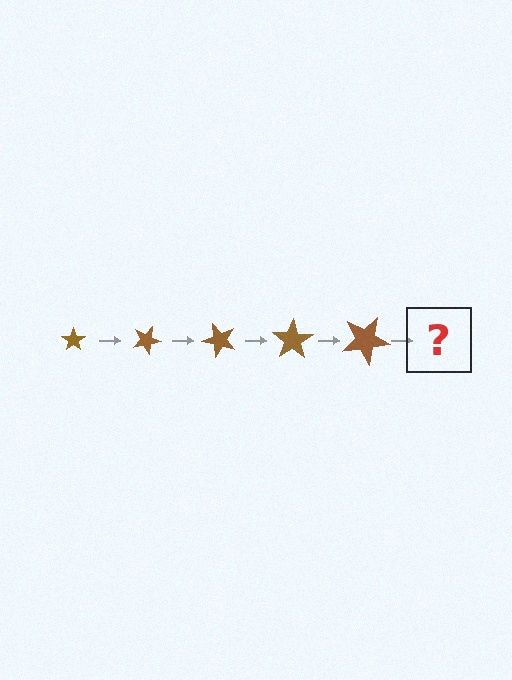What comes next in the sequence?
The next element should be a star, larger than the previous one and rotated 125 degrees from the start.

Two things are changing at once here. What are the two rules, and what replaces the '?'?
The two rules are that the star grows larger each step and it rotates 25 degrees each step. The '?' should be a star, larger than the previous one and rotated 125 degrees from the start.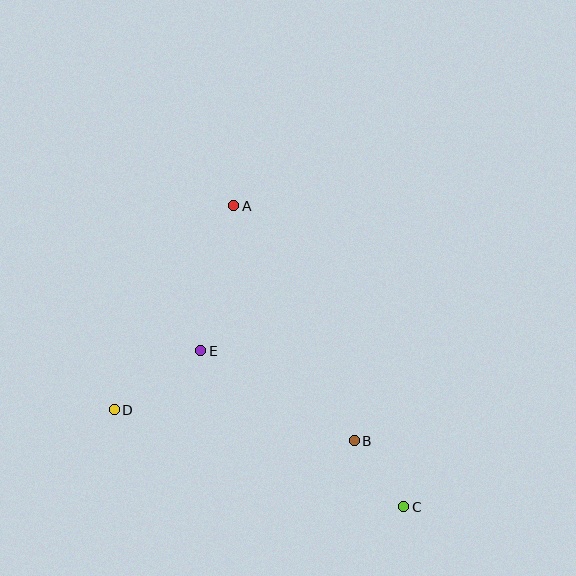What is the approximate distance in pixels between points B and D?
The distance between B and D is approximately 242 pixels.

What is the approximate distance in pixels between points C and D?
The distance between C and D is approximately 305 pixels.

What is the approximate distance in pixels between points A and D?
The distance between A and D is approximately 236 pixels.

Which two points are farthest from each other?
Points A and C are farthest from each other.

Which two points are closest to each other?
Points B and C are closest to each other.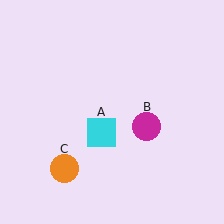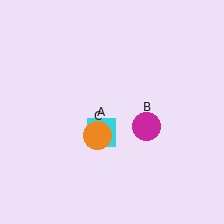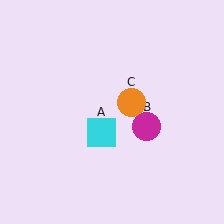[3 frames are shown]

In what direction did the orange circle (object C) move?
The orange circle (object C) moved up and to the right.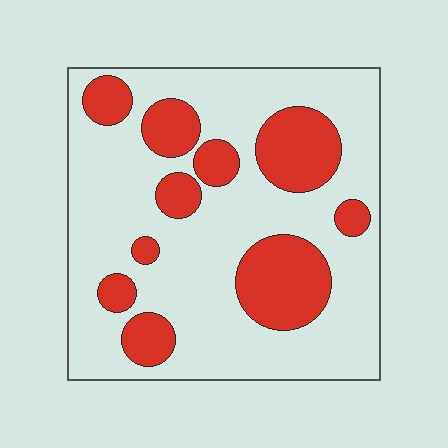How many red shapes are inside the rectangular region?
10.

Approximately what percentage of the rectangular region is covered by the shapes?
Approximately 25%.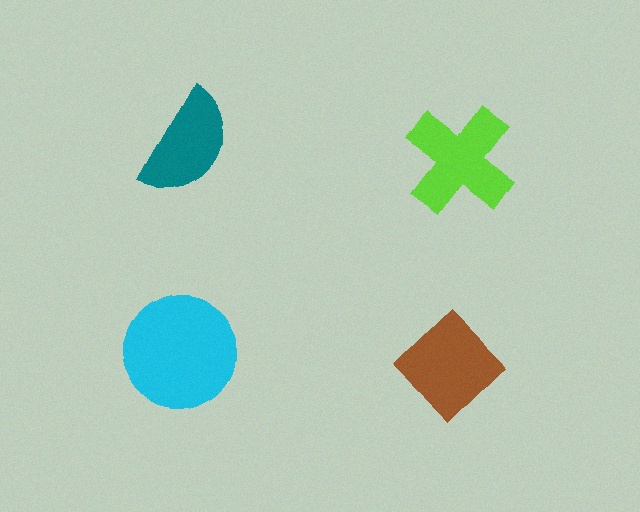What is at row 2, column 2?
A brown diamond.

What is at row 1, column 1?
A teal semicircle.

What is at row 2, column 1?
A cyan circle.